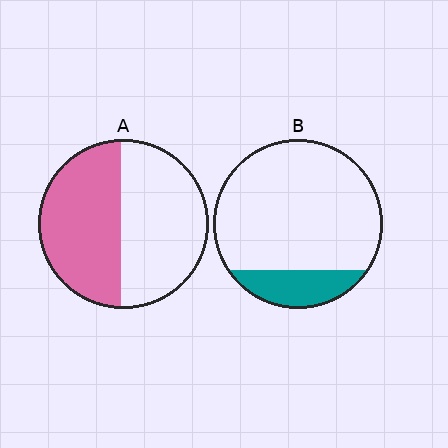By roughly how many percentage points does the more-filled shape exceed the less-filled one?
By roughly 30 percentage points (A over B).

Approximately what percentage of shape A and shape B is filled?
A is approximately 50% and B is approximately 15%.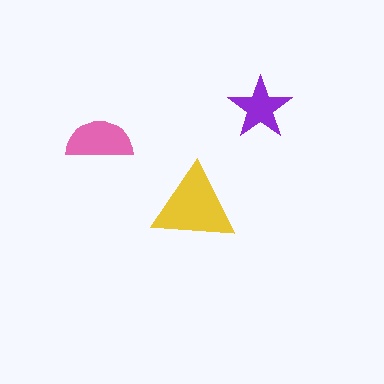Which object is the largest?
The yellow triangle.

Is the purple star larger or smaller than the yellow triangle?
Smaller.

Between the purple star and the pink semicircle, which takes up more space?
The pink semicircle.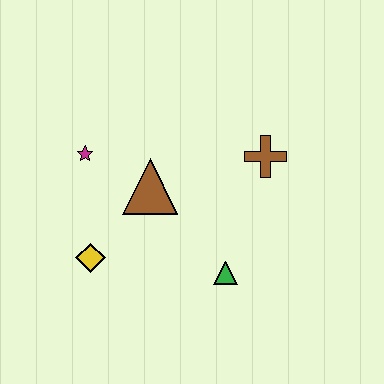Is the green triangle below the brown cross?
Yes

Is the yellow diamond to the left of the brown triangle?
Yes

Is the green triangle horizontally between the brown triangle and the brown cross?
Yes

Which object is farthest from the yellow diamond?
The brown cross is farthest from the yellow diamond.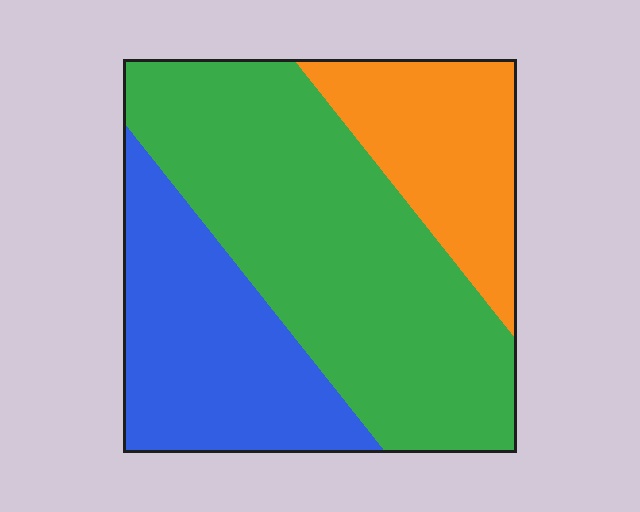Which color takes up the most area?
Green, at roughly 50%.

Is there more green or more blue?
Green.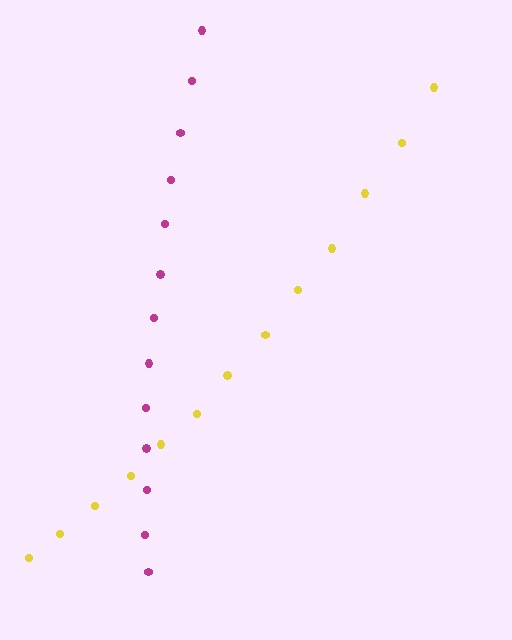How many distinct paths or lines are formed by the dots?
There are 2 distinct paths.